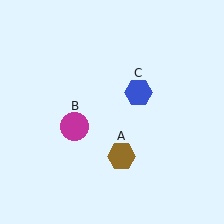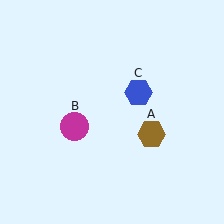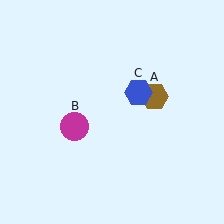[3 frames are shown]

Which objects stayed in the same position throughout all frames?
Magenta circle (object B) and blue hexagon (object C) remained stationary.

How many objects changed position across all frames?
1 object changed position: brown hexagon (object A).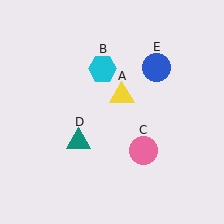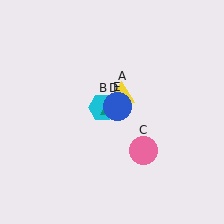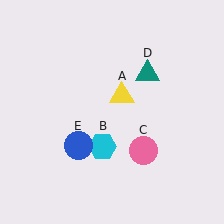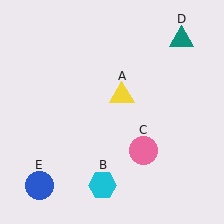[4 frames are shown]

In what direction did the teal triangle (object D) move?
The teal triangle (object D) moved up and to the right.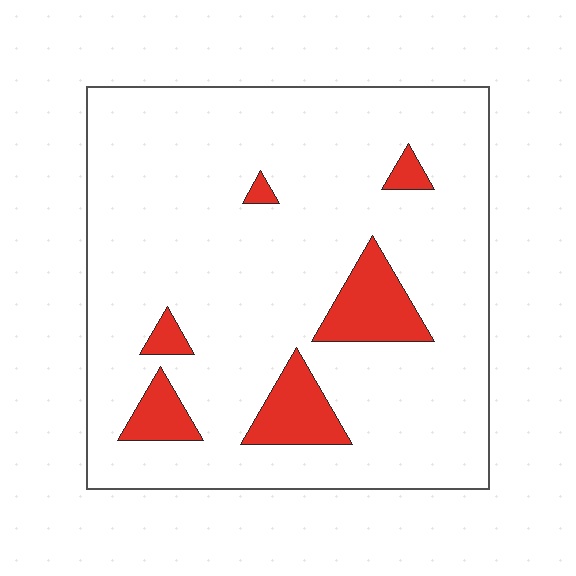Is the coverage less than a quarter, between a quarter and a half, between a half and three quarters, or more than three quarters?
Less than a quarter.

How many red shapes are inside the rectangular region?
6.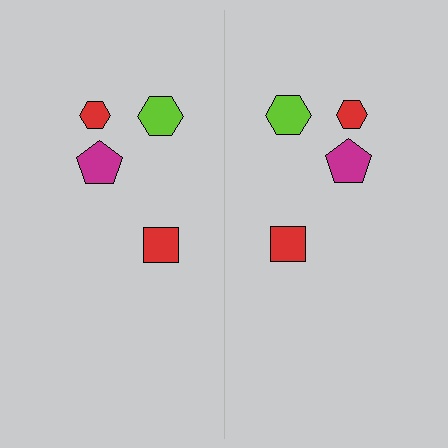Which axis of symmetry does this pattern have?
The pattern has a vertical axis of symmetry running through the center of the image.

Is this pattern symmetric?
Yes, this pattern has bilateral (reflection) symmetry.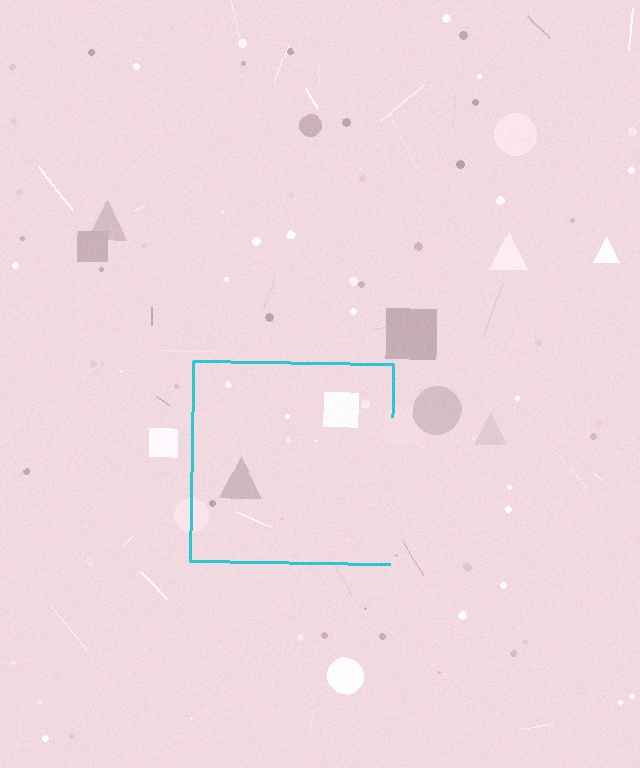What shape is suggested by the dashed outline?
The dashed outline suggests a square.